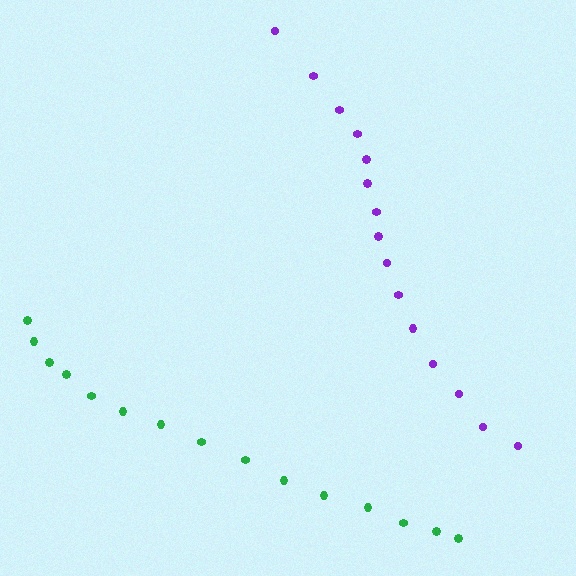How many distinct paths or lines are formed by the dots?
There are 2 distinct paths.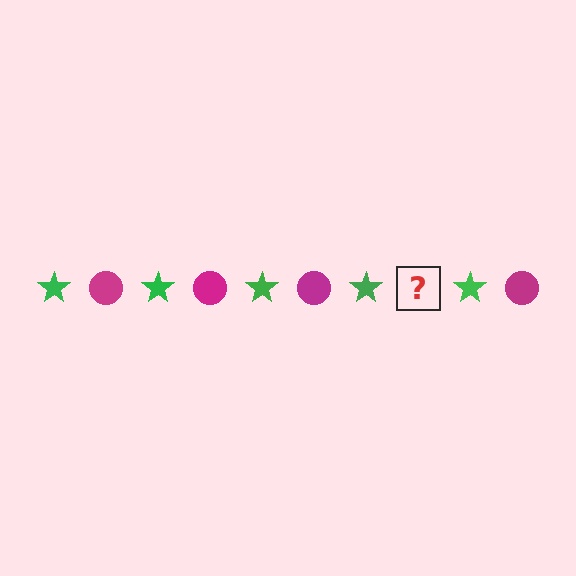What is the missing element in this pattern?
The missing element is a magenta circle.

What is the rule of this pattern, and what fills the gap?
The rule is that the pattern alternates between green star and magenta circle. The gap should be filled with a magenta circle.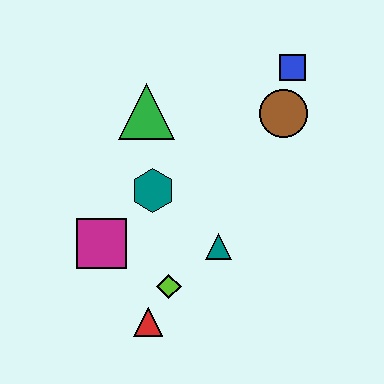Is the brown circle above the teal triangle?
Yes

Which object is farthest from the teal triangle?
The blue square is farthest from the teal triangle.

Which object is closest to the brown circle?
The blue square is closest to the brown circle.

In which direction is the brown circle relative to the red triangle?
The brown circle is above the red triangle.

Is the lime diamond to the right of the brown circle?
No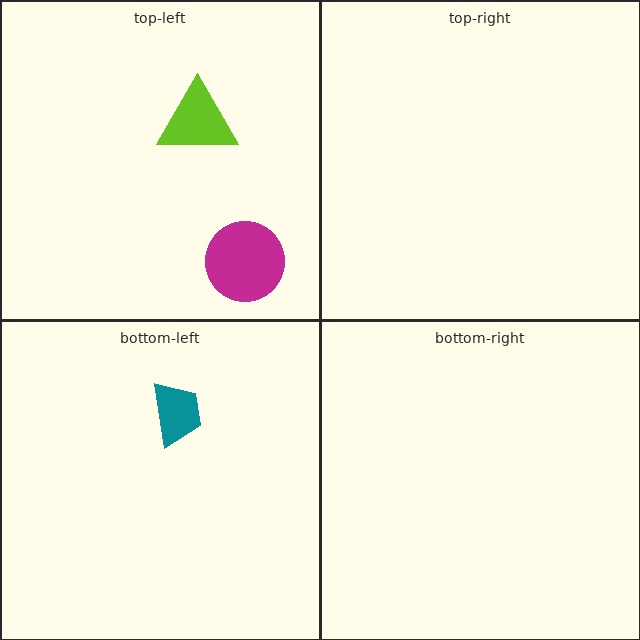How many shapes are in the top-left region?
2.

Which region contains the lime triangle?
The top-left region.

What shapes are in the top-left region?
The magenta circle, the lime triangle.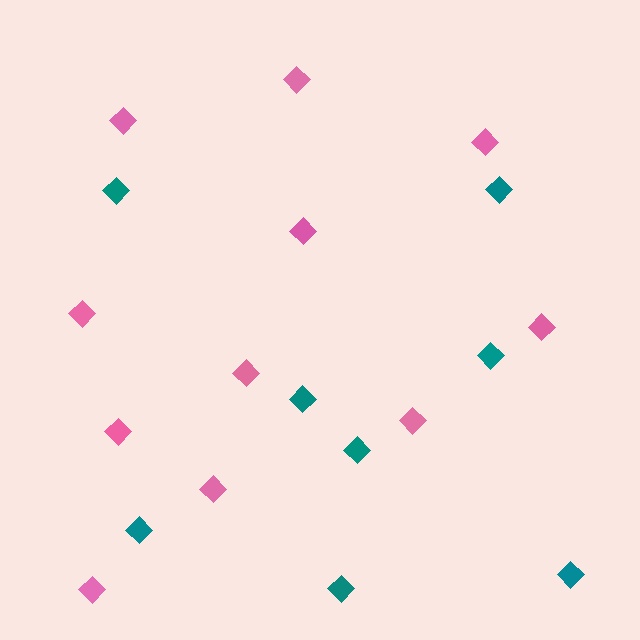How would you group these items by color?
There are 2 groups: one group of teal diamonds (8) and one group of pink diamonds (11).